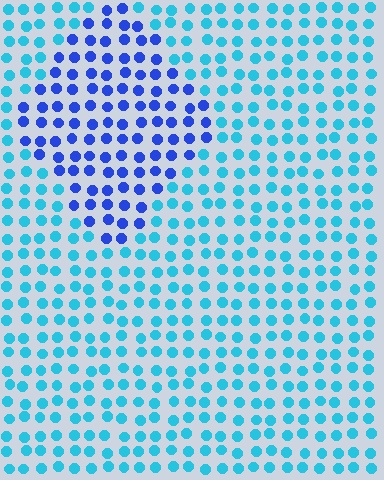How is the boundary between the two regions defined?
The boundary is defined purely by a slight shift in hue (about 41 degrees). Spacing, size, and orientation are identical on both sides.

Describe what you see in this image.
The image is filled with small cyan elements in a uniform arrangement. A diamond-shaped region is visible where the elements are tinted to a slightly different hue, forming a subtle color boundary.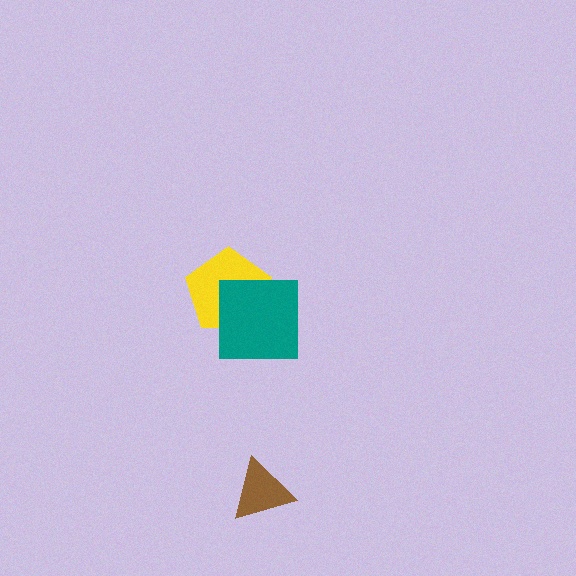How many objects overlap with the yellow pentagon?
1 object overlaps with the yellow pentagon.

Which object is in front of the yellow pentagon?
The teal square is in front of the yellow pentagon.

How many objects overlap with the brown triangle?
0 objects overlap with the brown triangle.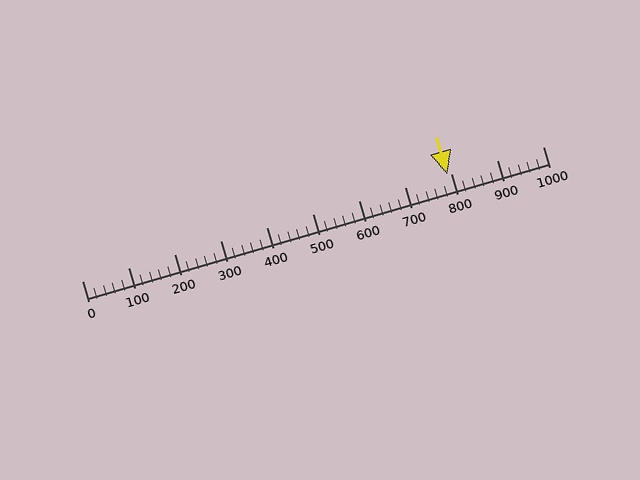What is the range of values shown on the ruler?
The ruler shows values from 0 to 1000.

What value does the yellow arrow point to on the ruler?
The yellow arrow points to approximately 793.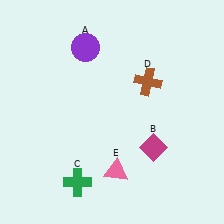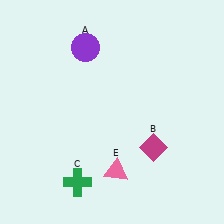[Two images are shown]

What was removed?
The brown cross (D) was removed in Image 2.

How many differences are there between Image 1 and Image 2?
There is 1 difference between the two images.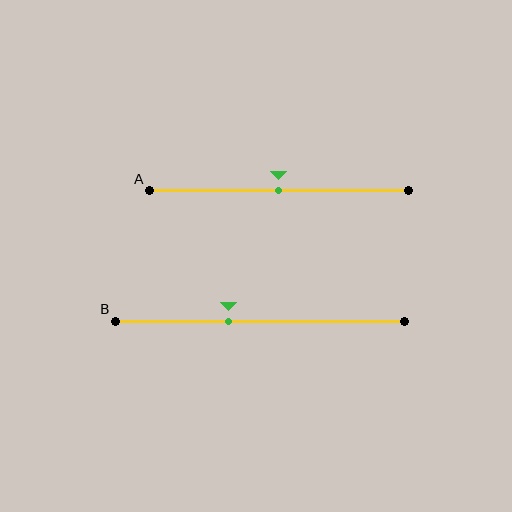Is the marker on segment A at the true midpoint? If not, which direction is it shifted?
Yes, the marker on segment A is at the true midpoint.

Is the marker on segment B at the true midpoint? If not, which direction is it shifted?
No, the marker on segment B is shifted to the left by about 11% of the segment length.